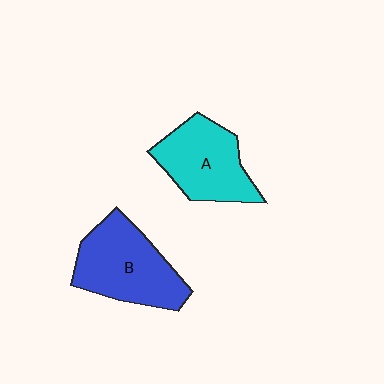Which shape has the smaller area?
Shape A (cyan).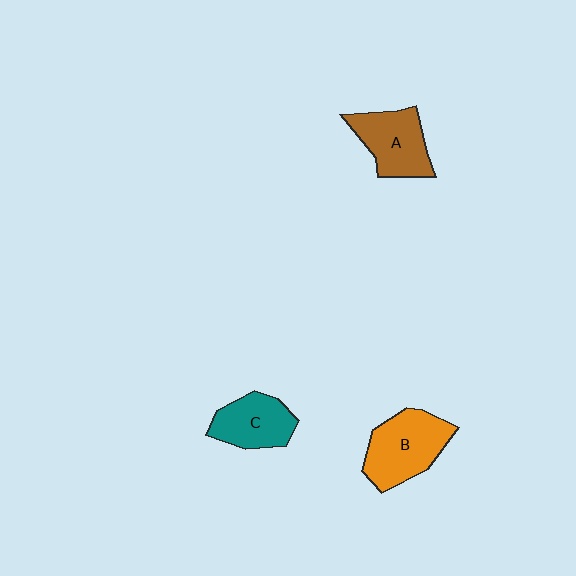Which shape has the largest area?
Shape B (orange).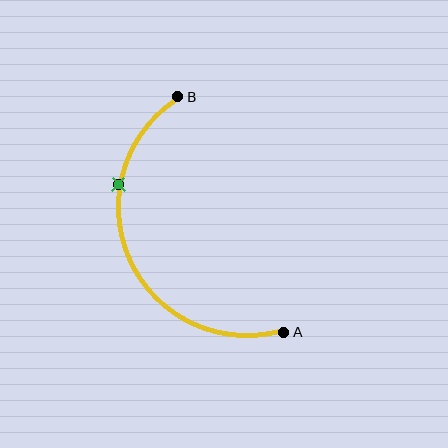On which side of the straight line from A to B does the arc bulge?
The arc bulges to the left of the straight line connecting A and B.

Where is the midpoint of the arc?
The arc midpoint is the point on the curve farthest from the straight line joining A and B. It sits to the left of that line.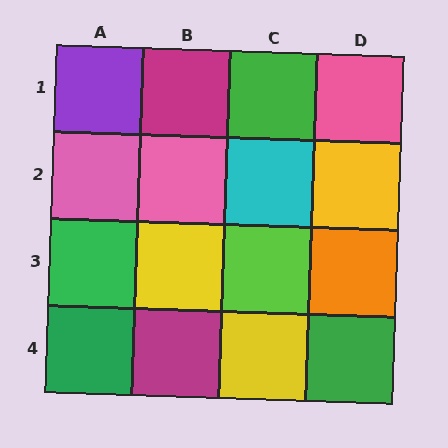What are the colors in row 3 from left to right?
Green, yellow, lime, orange.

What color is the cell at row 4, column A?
Green.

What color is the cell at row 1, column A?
Purple.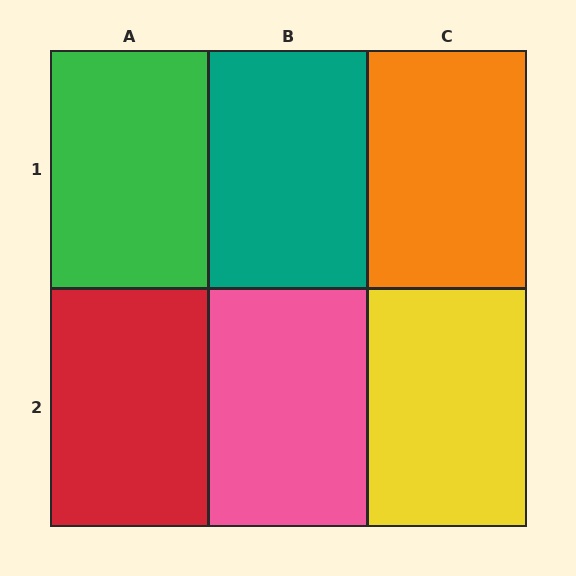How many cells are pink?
1 cell is pink.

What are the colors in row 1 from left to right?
Green, teal, orange.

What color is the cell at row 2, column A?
Red.